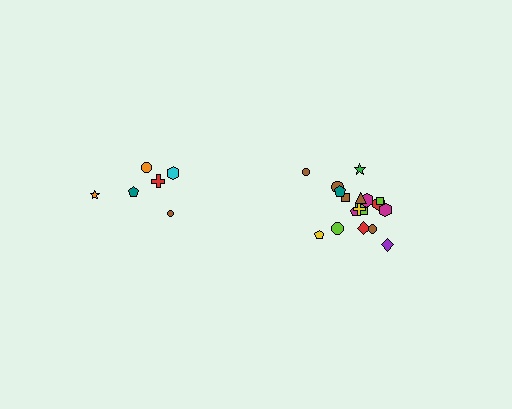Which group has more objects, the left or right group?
The right group.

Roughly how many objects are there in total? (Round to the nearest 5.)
Roughly 25 objects in total.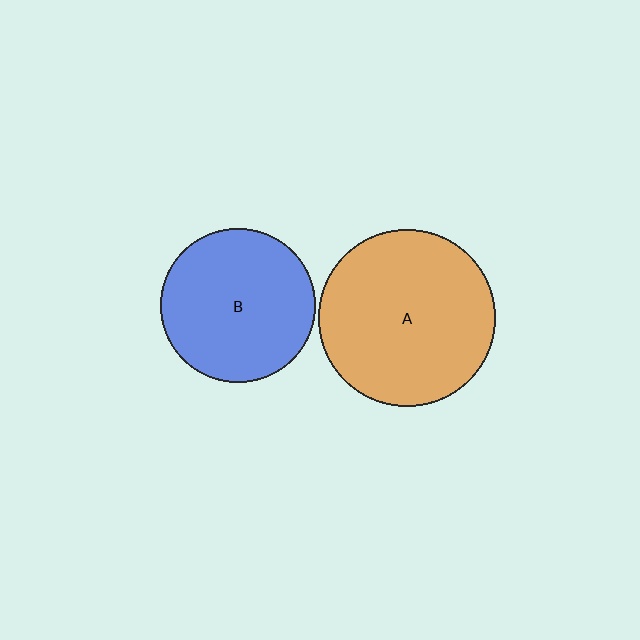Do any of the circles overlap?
No, none of the circles overlap.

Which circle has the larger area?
Circle A (orange).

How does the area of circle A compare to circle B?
Approximately 1.3 times.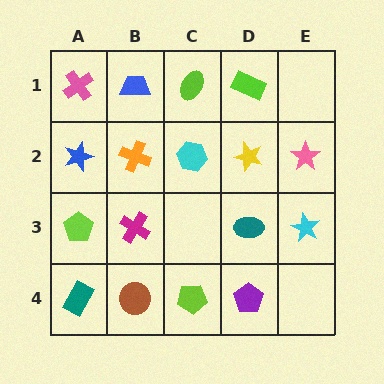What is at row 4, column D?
A purple pentagon.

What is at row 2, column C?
A cyan hexagon.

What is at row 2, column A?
A blue star.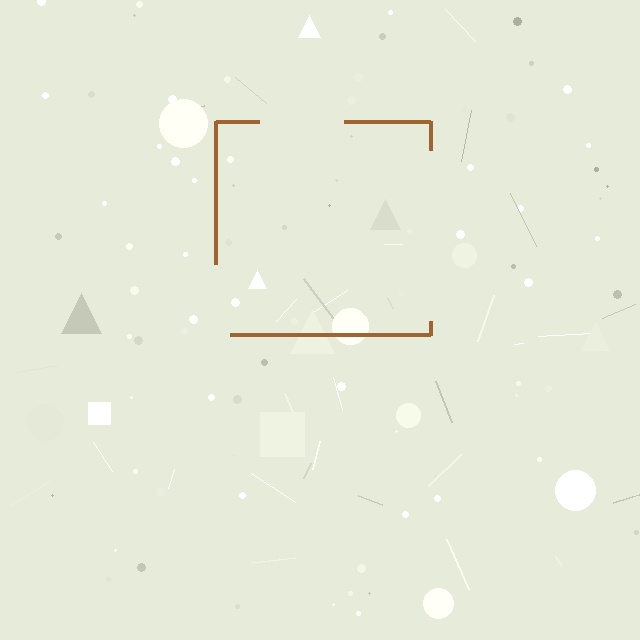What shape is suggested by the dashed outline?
The dashed outline suggests a square.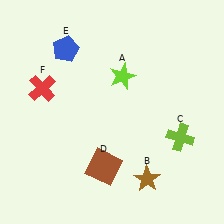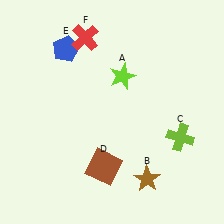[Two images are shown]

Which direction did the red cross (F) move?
The red cross (F) moved up.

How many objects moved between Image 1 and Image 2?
1 object moved between the two images.